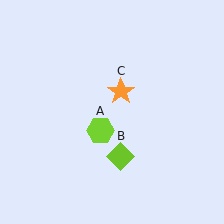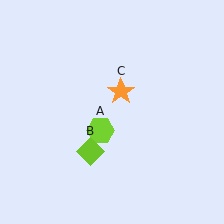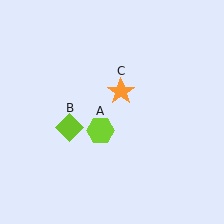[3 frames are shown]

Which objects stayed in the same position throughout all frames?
Lime hexagon (object A) and orange star (object C) remained stationary.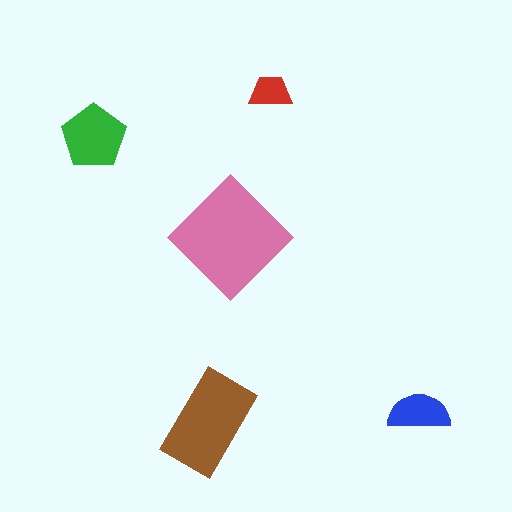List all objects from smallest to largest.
The red trapezoid, the blue semicircle, the green pentagon, the brown rectangle, the pink diamond.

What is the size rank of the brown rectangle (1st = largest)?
2nd.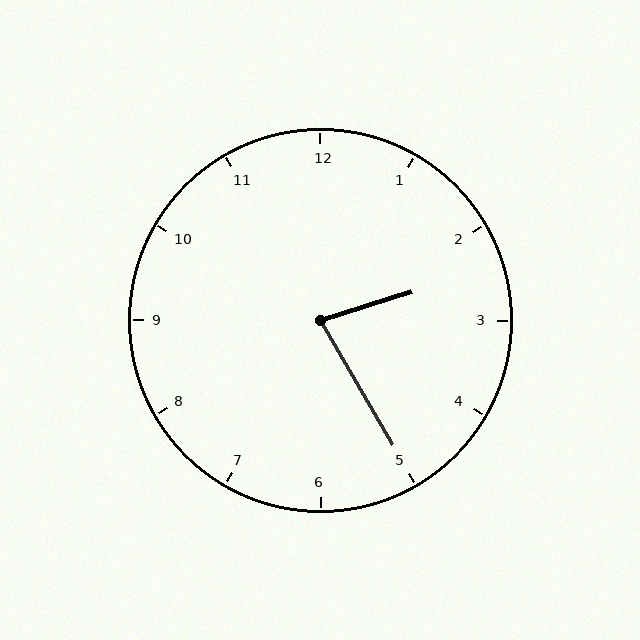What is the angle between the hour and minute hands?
Approximately 78 degrees.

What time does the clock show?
2:25.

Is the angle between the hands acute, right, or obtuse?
It is acute.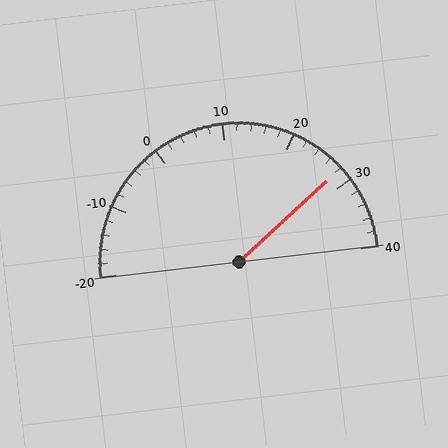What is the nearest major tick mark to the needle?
The nearest major tick mark is 30.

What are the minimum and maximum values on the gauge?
The gauge ranges from -20 to 40.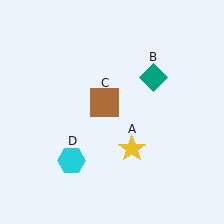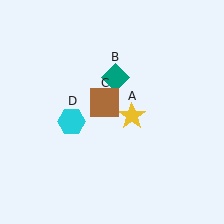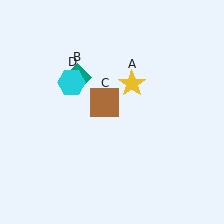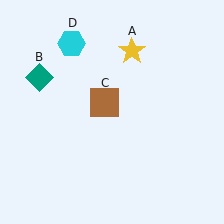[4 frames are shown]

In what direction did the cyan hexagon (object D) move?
The cyan hexagon (object D) moved up.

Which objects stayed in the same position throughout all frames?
Brown square (object C) remained stationary.